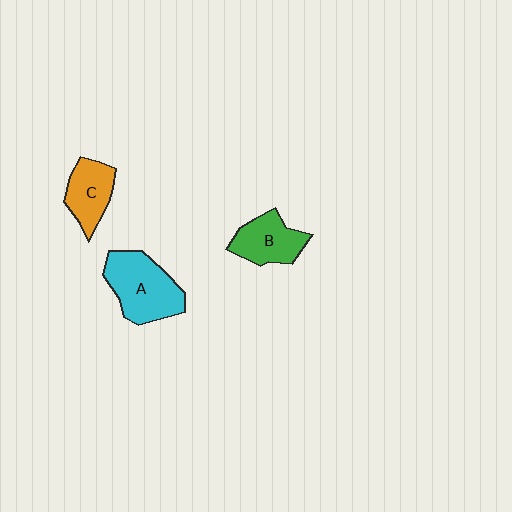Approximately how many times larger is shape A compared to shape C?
Approximately 1.6 times.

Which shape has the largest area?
Shape A (cyan).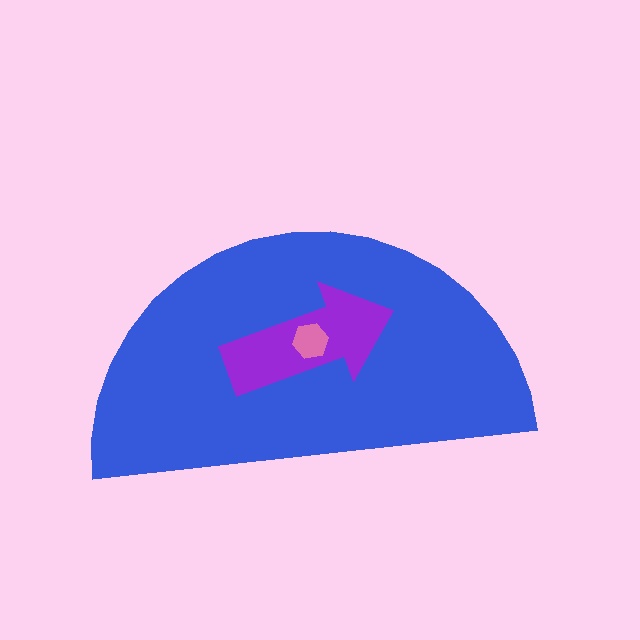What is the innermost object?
The pink hexagon.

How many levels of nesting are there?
3.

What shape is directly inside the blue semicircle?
The purple arrow.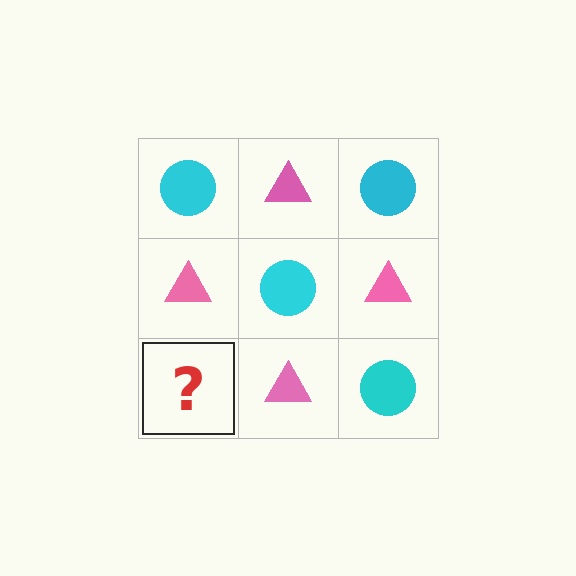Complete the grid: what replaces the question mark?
The question mark should be replaced with a cyan circle.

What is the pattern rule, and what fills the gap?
The rule is that it alternates cyan circle and pink triangle in a checkerboard pattern. The gap should be filled with a cyan circle.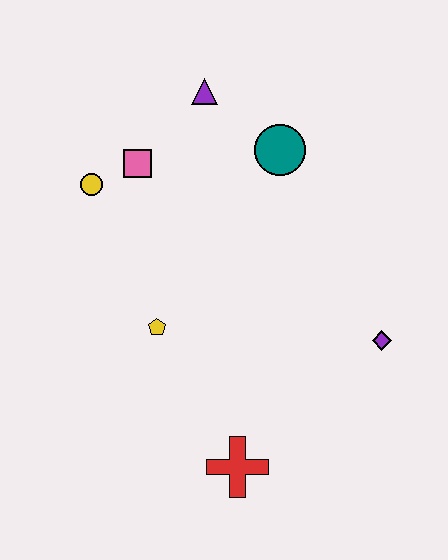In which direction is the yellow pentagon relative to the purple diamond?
The yellow pentagon is to the left of the purple diamond.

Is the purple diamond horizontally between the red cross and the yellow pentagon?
No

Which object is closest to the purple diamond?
The red cross is closest to the purple diamond.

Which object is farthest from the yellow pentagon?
The purple triangle is farthest from the yellow pentagon.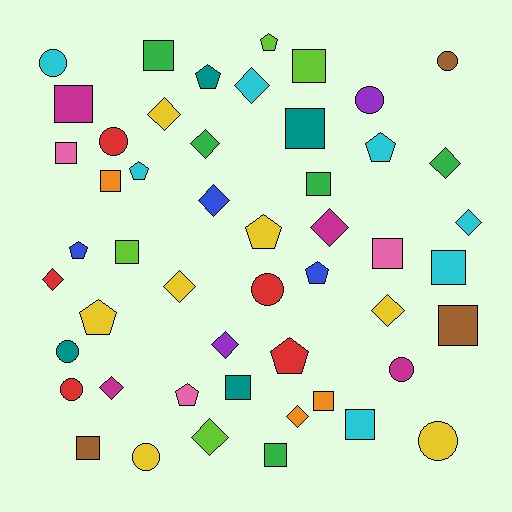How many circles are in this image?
There are 10 circles.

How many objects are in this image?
There are 50 objects.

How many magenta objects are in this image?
There are 4 magenta objects.